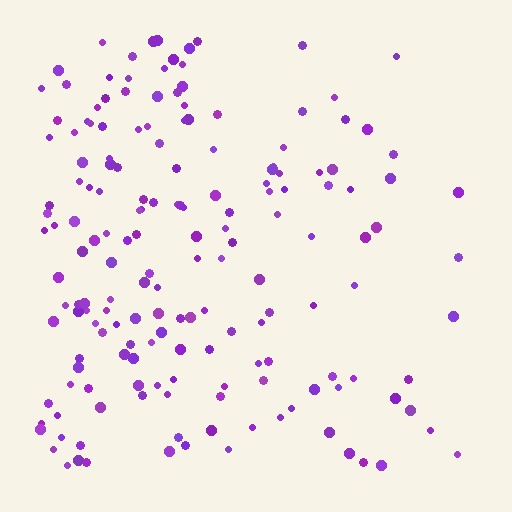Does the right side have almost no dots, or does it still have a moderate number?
Still a moderate number, just noticeably fewer than the left.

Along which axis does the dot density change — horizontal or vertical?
Horizontal.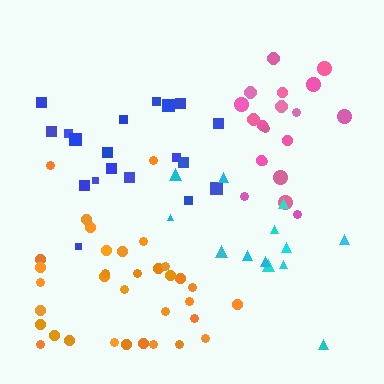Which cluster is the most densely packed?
Pink.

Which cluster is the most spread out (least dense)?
Cyan.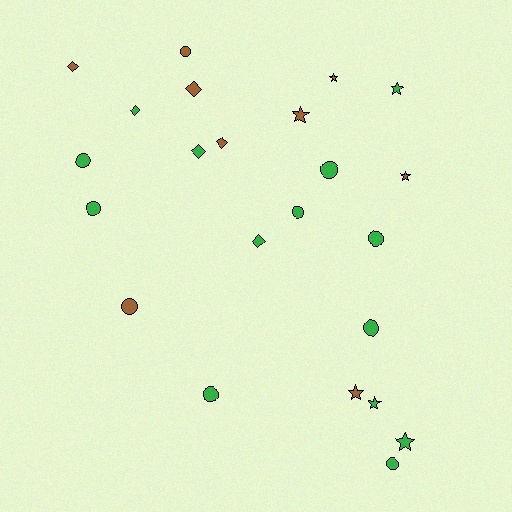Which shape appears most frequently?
Circle, with 10 objects.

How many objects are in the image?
There are 23 objects.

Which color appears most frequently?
Green, with 14 objects.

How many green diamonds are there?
There are 3 green diamonds.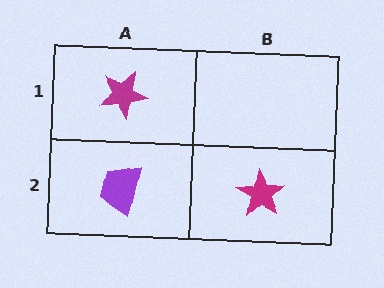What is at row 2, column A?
A purple trapezoid.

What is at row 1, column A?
A magenta star.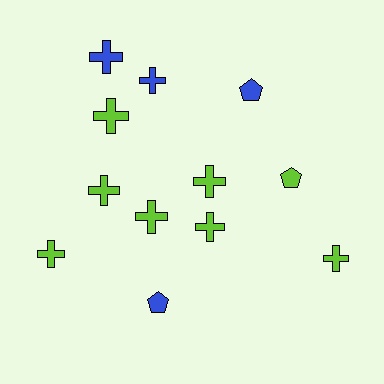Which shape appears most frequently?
Cross, with 9 objects.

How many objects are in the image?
There are 12 objects.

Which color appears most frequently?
Lime, with 8 objects.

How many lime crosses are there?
There are 7 lime crosses.